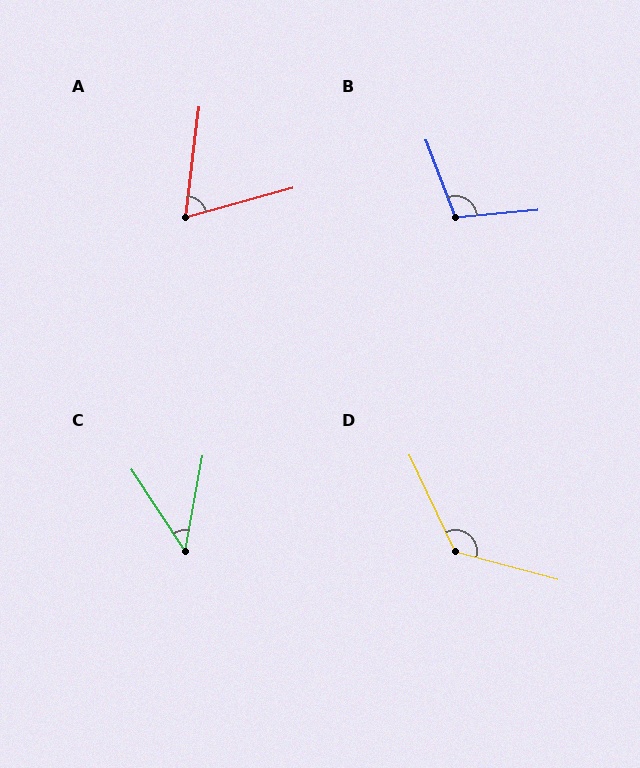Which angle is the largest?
D, at approximately 131 degrees.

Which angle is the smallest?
C, at approximately 44 degrees.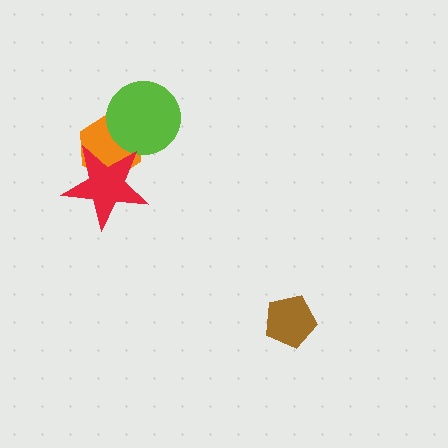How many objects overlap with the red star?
1 object overlaps with the red star.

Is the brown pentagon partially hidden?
No, no other shape covers it.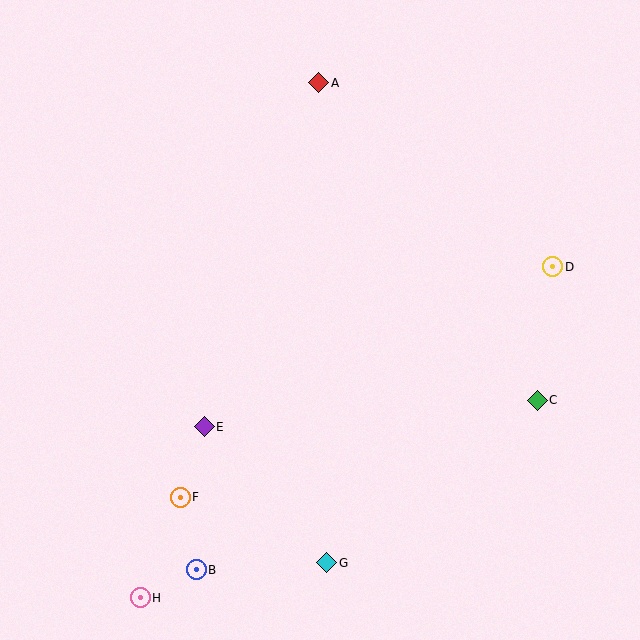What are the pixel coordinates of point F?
Point F is at (180, 497).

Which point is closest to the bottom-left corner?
Point H is closest to the bottom-left corner.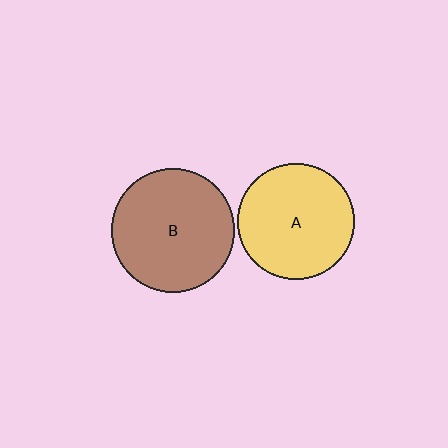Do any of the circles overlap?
No, none of the circles overlap.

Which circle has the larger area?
Circle B (brown).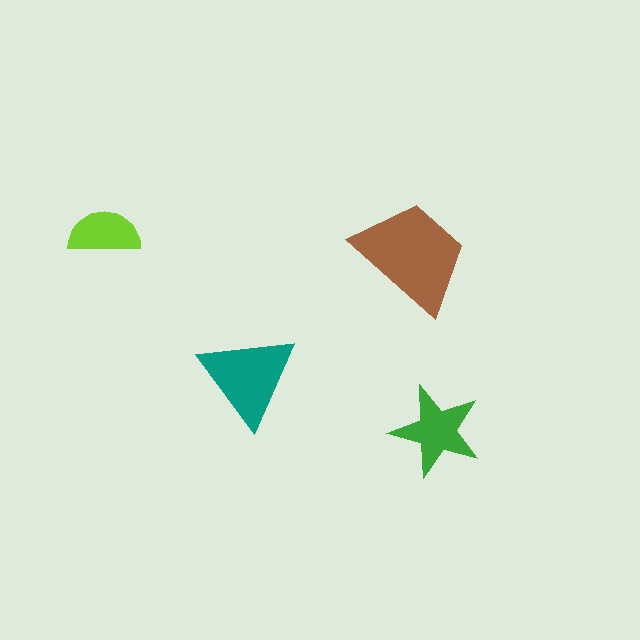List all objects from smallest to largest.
The lime semicircle, the green star, the teal triangle, the brown trapezoid.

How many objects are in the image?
There are 4 objects in the image.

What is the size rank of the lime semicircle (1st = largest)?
4th.